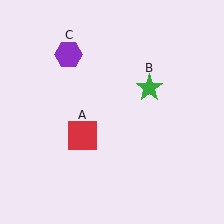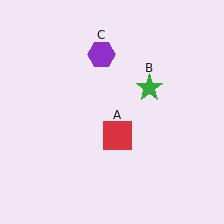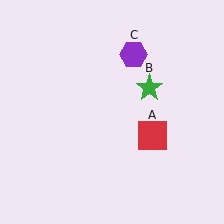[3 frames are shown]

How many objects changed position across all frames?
2 objects changed position: red square (object A), purple hexagon (object C).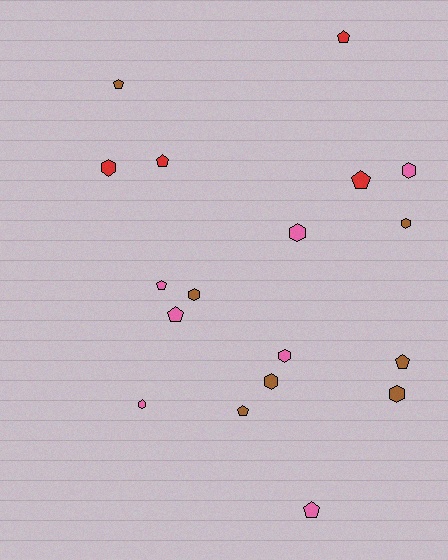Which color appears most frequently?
Pink, with 7 objects.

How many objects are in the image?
There are 18 objects.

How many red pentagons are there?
There are 3 red pentagons.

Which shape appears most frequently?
Hexagon, with 9 objects.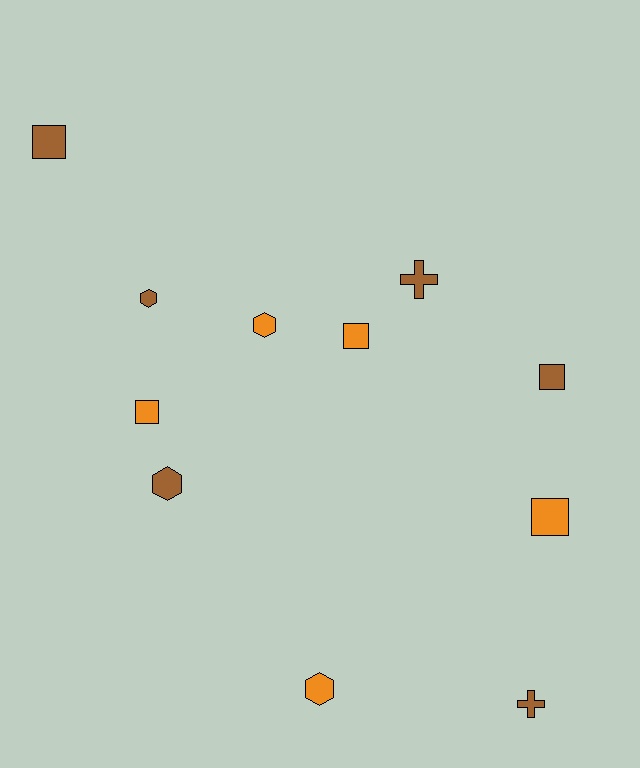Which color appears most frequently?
Brown, with 6 objects.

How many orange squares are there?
There are 3 orange squares.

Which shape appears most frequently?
Square, with 5 objects.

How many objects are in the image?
There are 11 objects.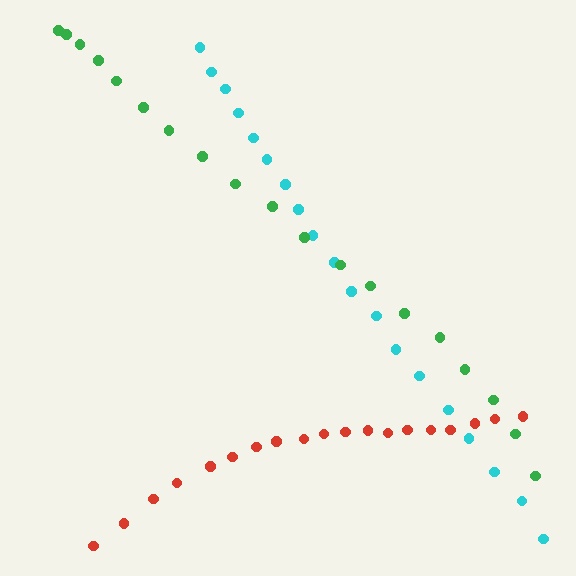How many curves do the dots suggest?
There are 3 distinct paths.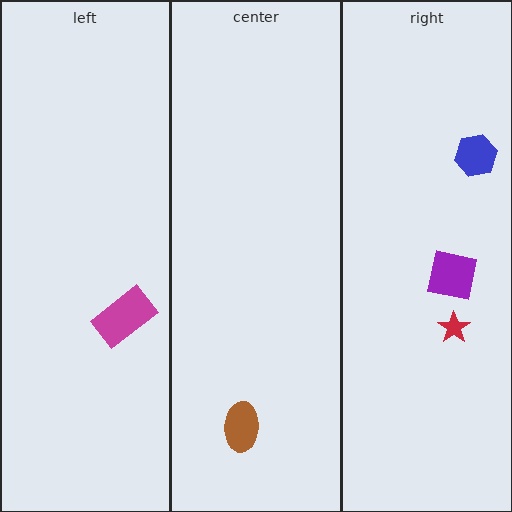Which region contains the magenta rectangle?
The left region.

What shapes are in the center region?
The brown ellipse.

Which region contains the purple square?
The right region.